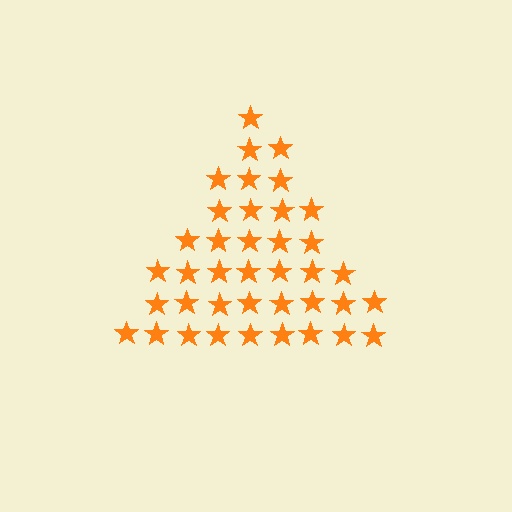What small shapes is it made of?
It is made of small stars.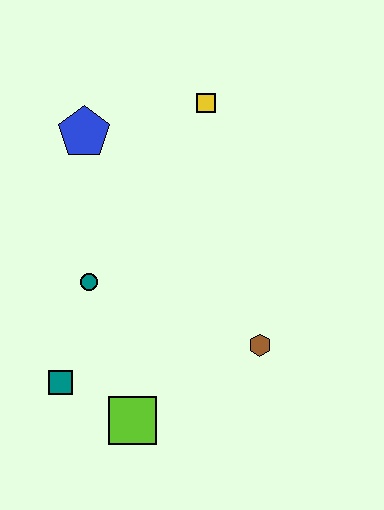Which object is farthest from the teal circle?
The yellow square is farthest from the teal circle.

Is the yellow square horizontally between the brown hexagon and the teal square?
Yes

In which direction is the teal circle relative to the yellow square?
The teal circle is below the yellow square.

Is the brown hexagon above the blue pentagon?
No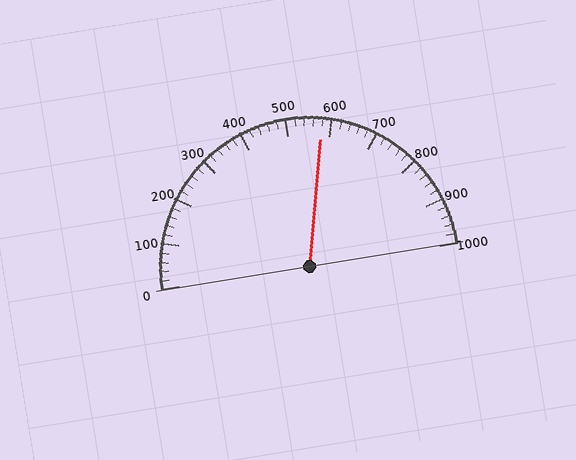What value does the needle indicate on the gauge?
The needle indicates approximately 580.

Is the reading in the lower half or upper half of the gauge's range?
The reading is in the upper half of the range (0 to 1000).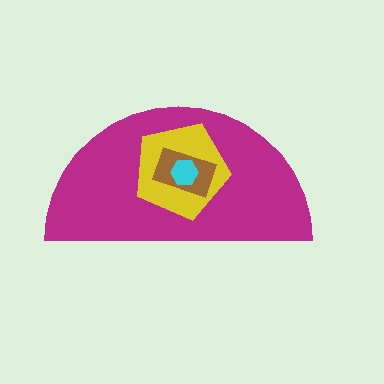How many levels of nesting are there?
4.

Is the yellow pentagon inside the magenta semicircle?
Yes.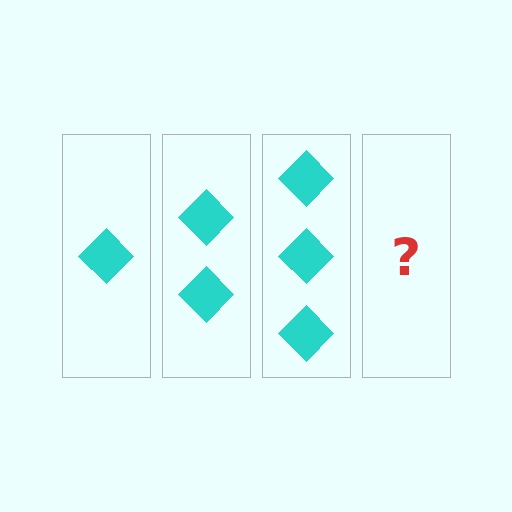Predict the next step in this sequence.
The next step is 4 diamonds.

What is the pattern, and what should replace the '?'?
The pattern is that each step adds one more diamond. The '?' should be 4 diamonds.